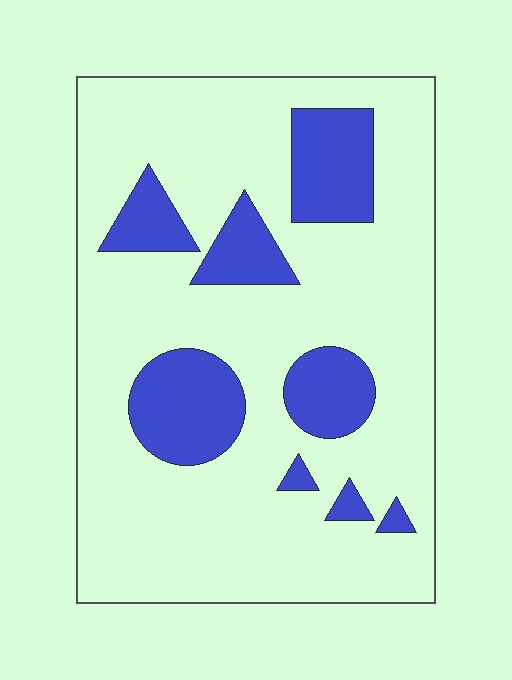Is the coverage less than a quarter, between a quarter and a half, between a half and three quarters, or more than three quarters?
Less than a quarter.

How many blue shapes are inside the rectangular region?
8.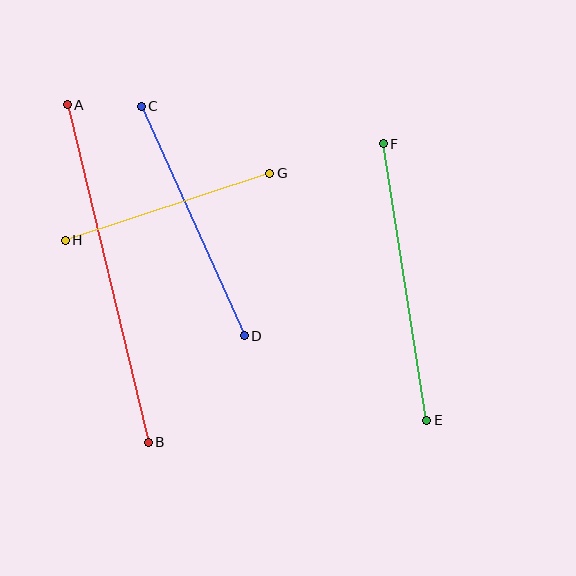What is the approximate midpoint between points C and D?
The midpoint is at approximately (193, 221) pixels.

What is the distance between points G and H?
The distance is approximately 215 pixels.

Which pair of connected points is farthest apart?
Points A and B are farthest apart.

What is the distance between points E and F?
The distance is approximately 280 pixels.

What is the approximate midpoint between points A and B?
The midpoint is at approximately (108, 274) pixels.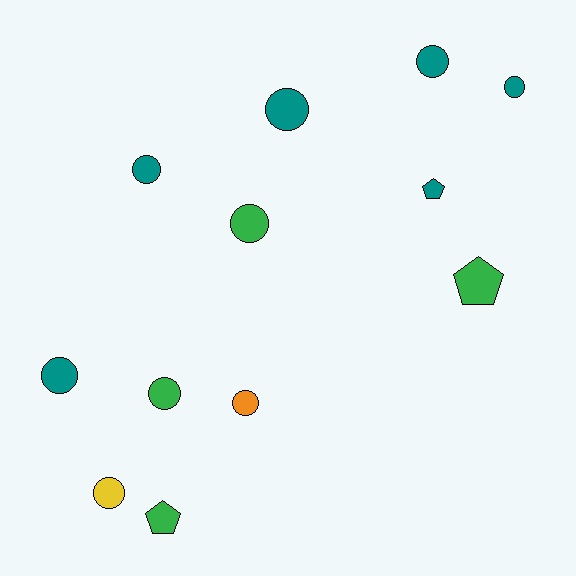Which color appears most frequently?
Teal, with 6 objects.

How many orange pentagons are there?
There are no orange pentagons.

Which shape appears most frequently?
Circle, with 9 objects.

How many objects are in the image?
There are 12 objects.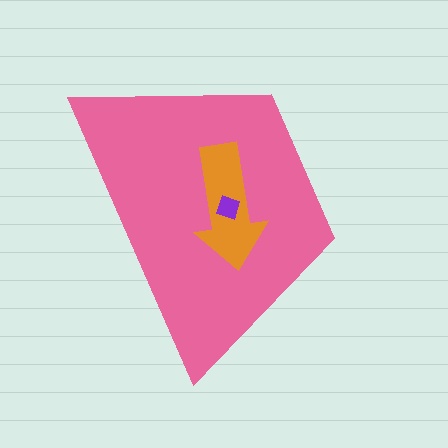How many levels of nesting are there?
3.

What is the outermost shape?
The pink trapezoid.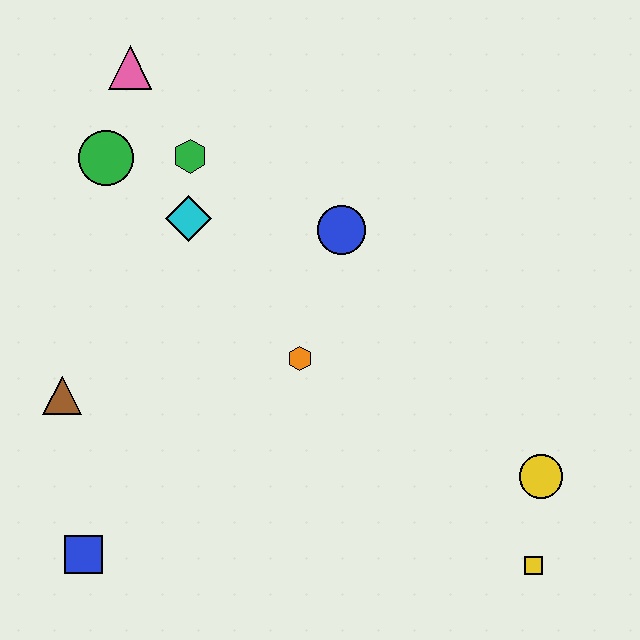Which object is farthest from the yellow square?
The pink triangle is farthest from the yellow square.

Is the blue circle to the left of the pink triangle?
No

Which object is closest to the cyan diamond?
The green hexagon is closest to the cyan diamond.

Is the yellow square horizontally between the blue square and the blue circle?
No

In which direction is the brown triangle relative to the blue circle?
The brown triangle is to the left of the blue circle.